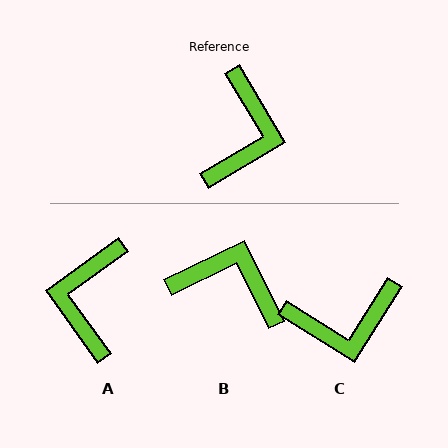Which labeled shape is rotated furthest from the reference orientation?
A, about 175 degrees away.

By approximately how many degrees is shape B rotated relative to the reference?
Approximately 85 degrees counter-clockwise.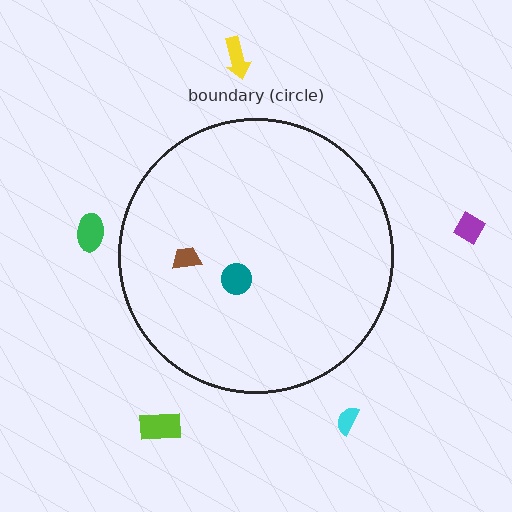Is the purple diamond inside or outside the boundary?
Outside.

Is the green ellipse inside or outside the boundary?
Outside.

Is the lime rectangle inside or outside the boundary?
Outside.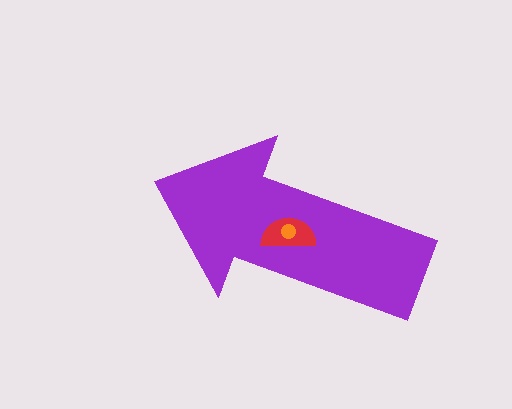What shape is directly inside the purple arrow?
The red semicircle.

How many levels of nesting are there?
3.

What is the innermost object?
The orange circle.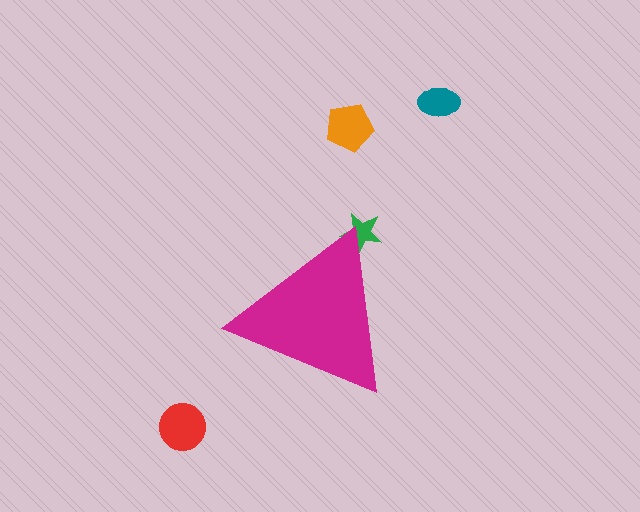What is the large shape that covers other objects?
A magenta triangle.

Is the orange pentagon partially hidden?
No, the orange pentagon is fully visible.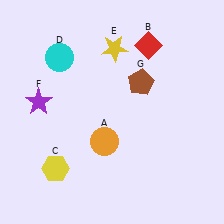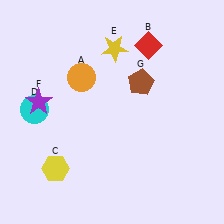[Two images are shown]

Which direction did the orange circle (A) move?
The orange circle (A) moved up.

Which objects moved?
The objects that moved are: the orange circle (A), the cyan circle (D).